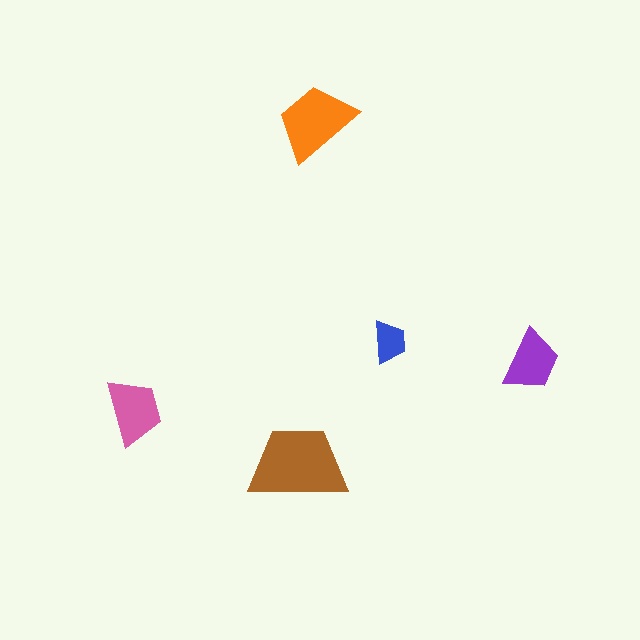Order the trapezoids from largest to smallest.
the brown one, the orange one, the pink one, the purple one, the blue one.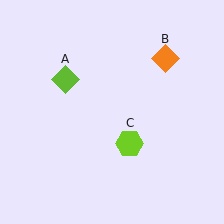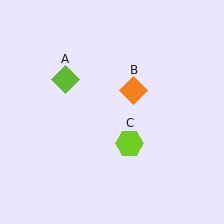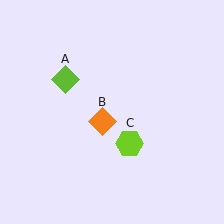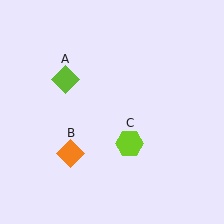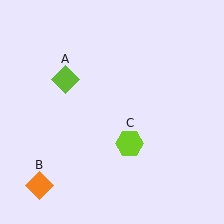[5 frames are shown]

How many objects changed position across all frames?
1 object changed position: orange diamond (object B).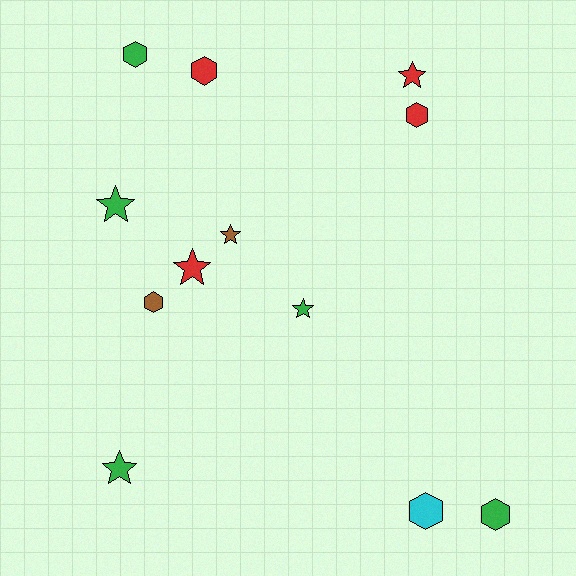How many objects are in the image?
There are 12 objects.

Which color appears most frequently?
Green, with 5 objects.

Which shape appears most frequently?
Star, with 6 objects.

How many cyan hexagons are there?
There is 1 cyan hexagon.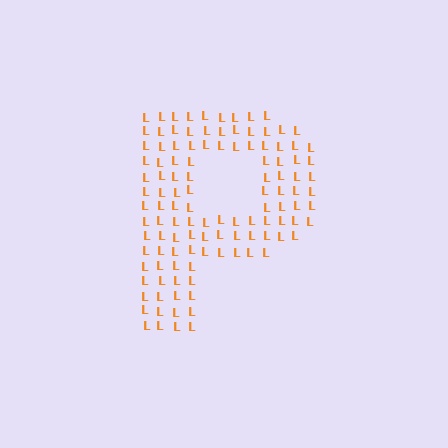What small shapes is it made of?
It is made of small letter L's.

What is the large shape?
The large shape is the letter P.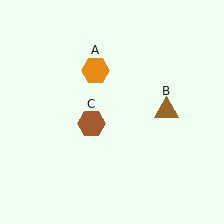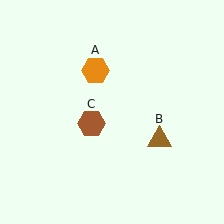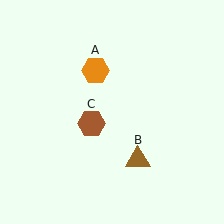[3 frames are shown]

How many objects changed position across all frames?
1 object changed position: brown triangle (object B).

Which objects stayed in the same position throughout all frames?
Orange hexagon (object A) and brown hexagon (object C) remained stationary.